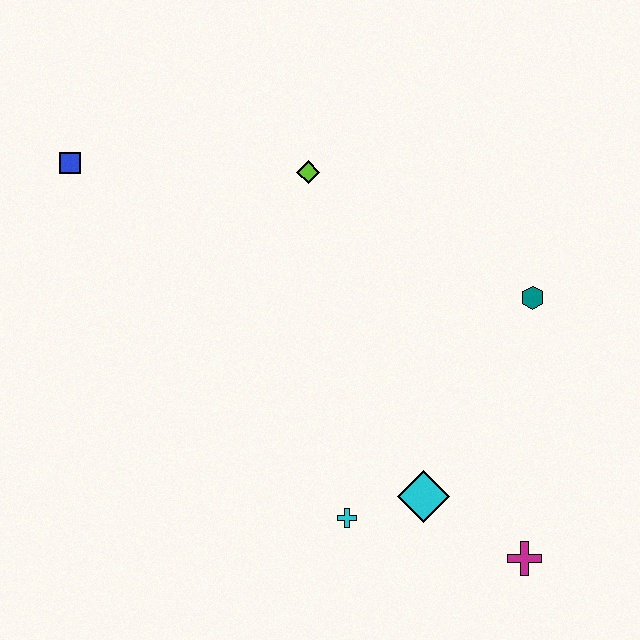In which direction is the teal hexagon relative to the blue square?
The teal hexagon is to the right of the blue square.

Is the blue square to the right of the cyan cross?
No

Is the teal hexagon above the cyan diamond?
Yes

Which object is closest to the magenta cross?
The cyan diamond is closest to the magenta cross.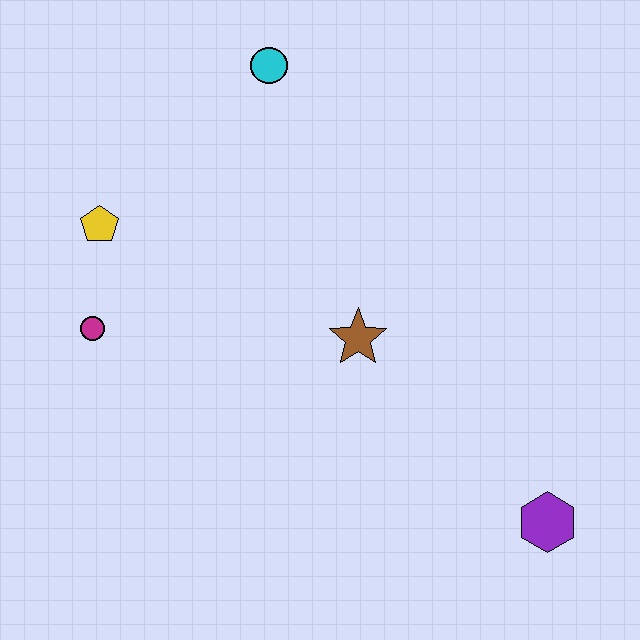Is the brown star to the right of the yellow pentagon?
Yes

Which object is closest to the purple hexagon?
The brown star is closest to the purple hexagon.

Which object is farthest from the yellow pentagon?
The purple hexagon is farthest from the yellow pentagon.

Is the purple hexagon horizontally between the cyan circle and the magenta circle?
No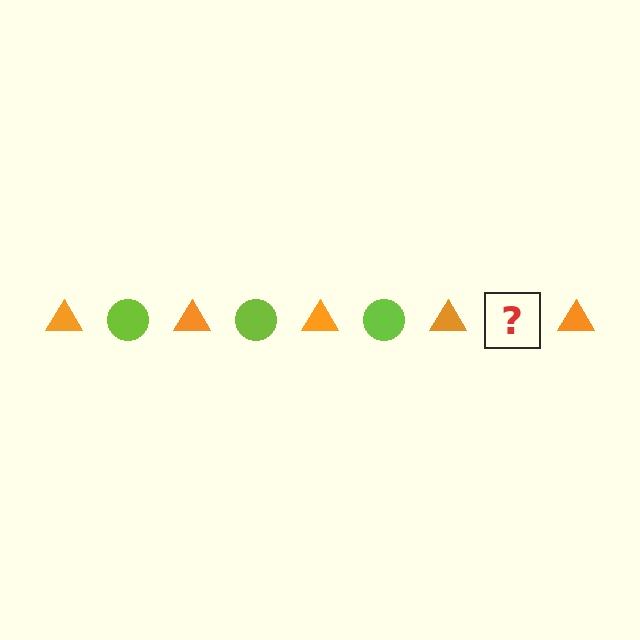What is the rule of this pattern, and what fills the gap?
The rule is that the pattern alternates between orange triangle and lime circle. The gap should be filled with a lime circle.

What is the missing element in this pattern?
The missing element is a lime circle.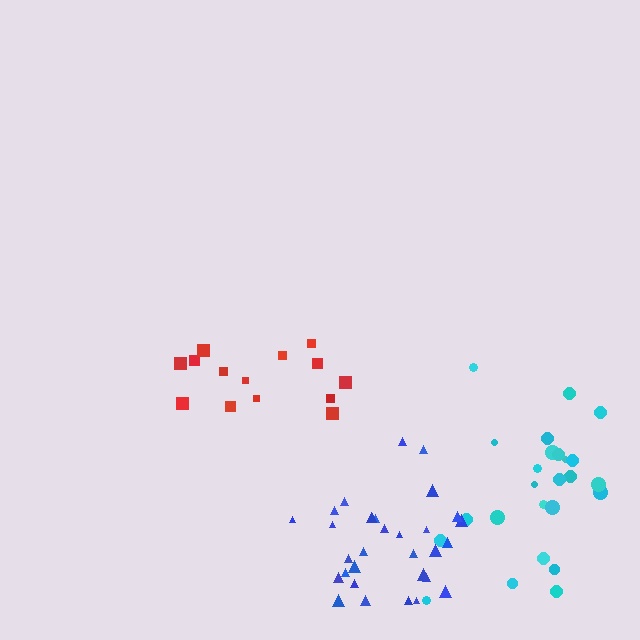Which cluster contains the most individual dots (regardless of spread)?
Blue (31).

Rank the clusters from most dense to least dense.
blue, cyan, red.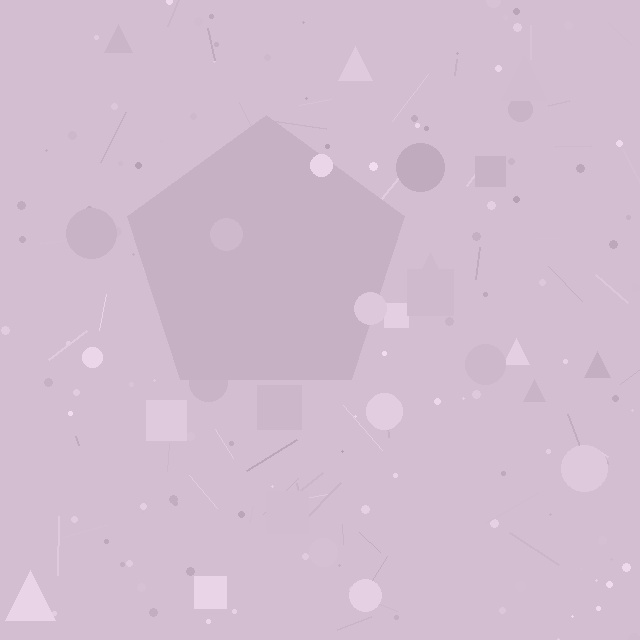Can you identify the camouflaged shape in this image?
The camouflaged shape is a pentagon.